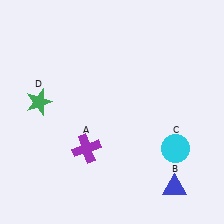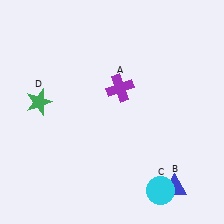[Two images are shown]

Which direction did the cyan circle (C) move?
The cyan circle (C) moved down.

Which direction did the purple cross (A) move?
The purple cross (A) moved up.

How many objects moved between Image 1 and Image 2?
2 objects moved between the two images.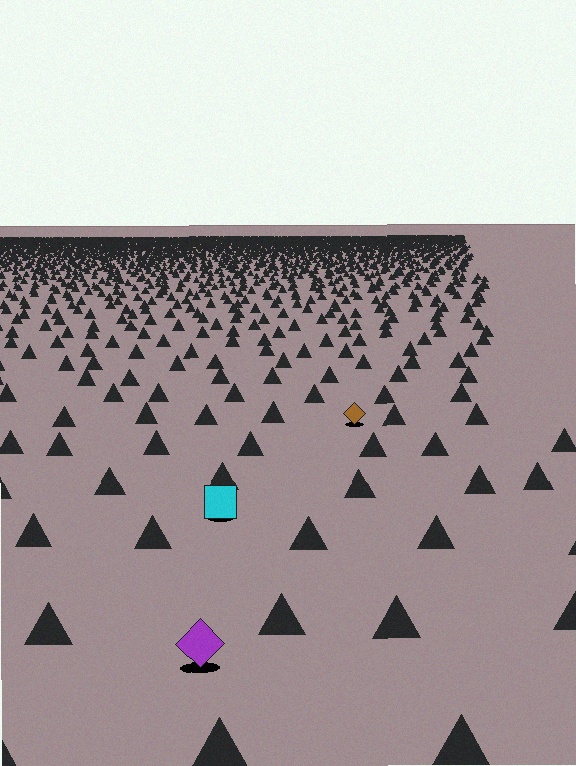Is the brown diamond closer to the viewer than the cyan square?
No. The cyan square is closer — you can tell from the texture gradient: the ground texture is coarser near it.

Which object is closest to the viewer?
The purple diamond is closest. The texture marks near it are larger and more spread out.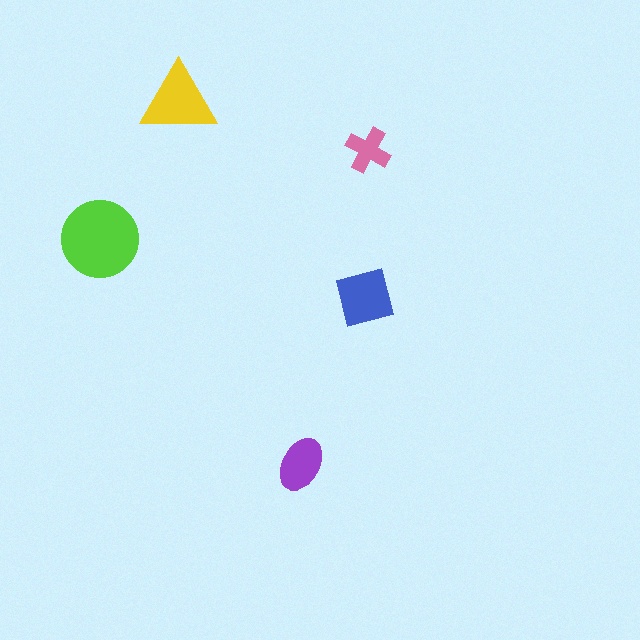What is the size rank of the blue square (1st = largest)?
3rd.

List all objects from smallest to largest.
The pink cross, the purple ellipse, the blue square, the yellow triangle, the lime circle.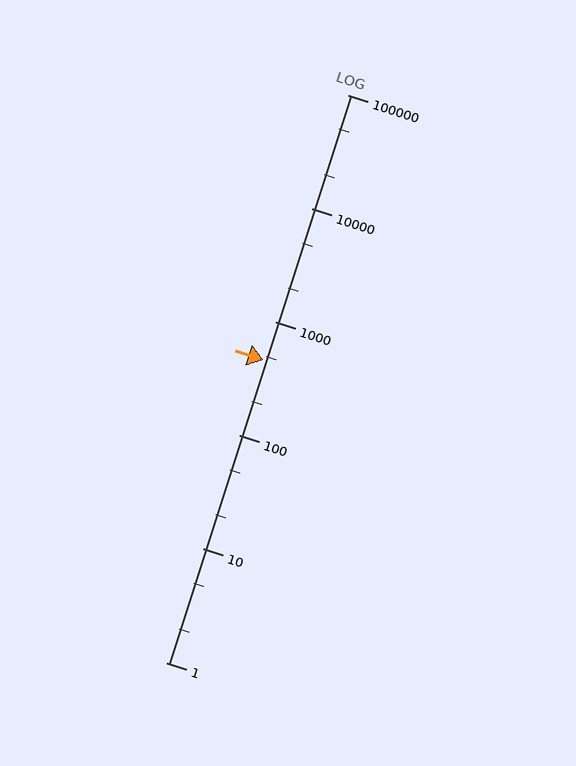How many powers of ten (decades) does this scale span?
The scale spans 5 decades, from 1 to 100000.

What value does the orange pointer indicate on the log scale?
The pointer indicates approximately 460.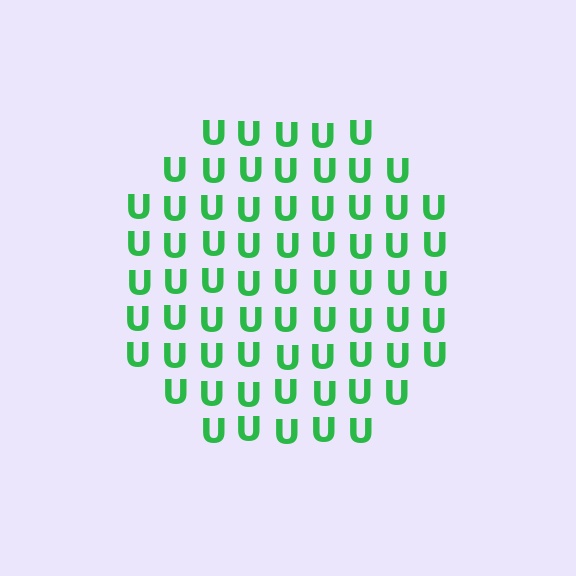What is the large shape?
The large shape is a circle.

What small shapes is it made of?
It is made of small letter U's.